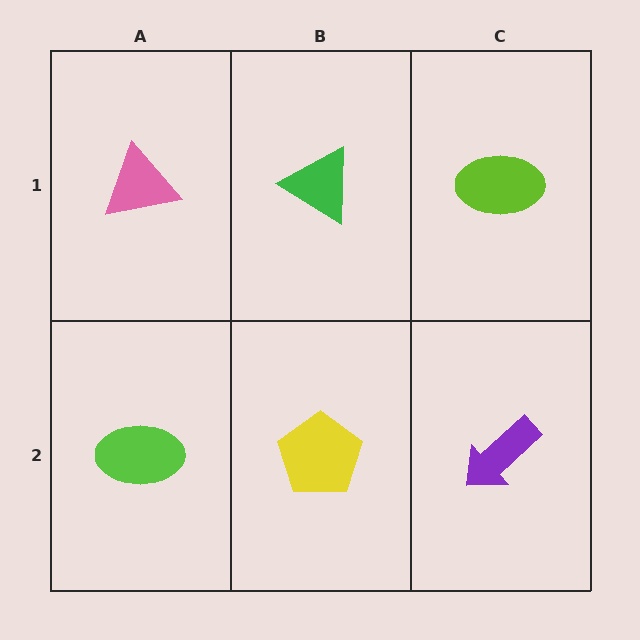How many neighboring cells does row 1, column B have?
3.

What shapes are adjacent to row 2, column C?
A lime ellipse (row 1, column C), a yellow pentagon (row 2, column B).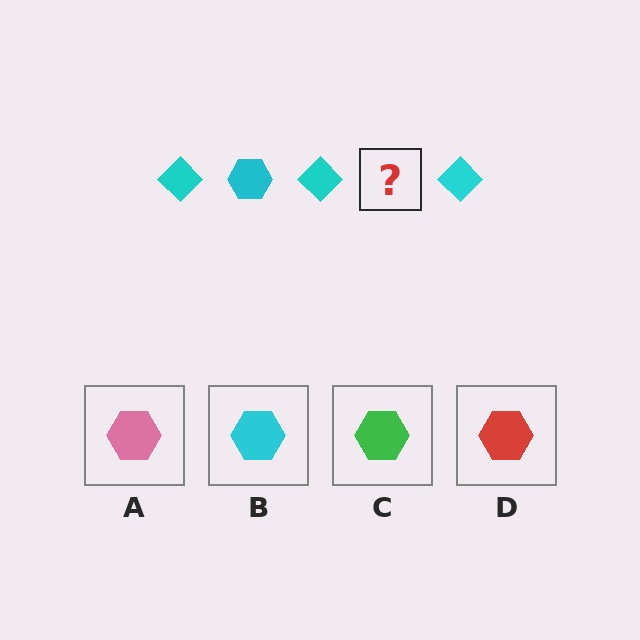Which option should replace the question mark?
Option B.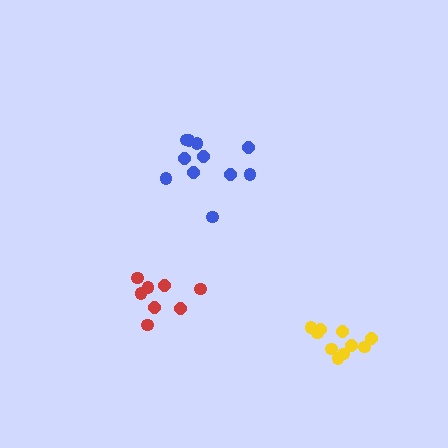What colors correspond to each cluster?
The clusters are colored: blue, red, yellow.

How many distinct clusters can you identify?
There are 3 distinct clusters.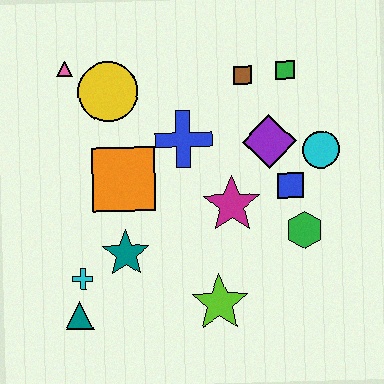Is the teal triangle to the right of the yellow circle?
No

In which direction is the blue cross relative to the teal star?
The blue cross is above the teal star.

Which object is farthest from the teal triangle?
The green square is farthest from the teal triangle.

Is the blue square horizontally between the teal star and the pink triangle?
No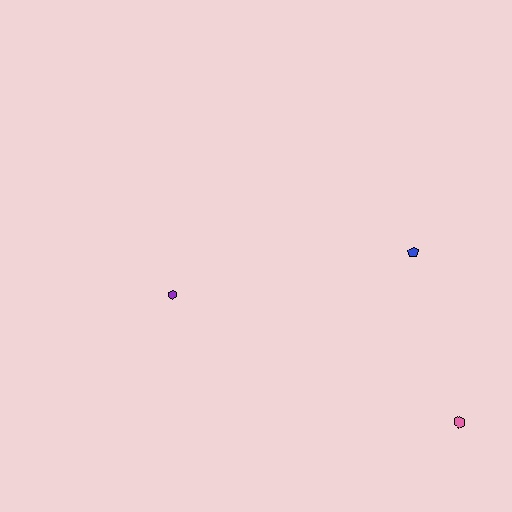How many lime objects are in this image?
There are no lime objects.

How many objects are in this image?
There are 3 objects.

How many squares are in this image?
There are no squares.